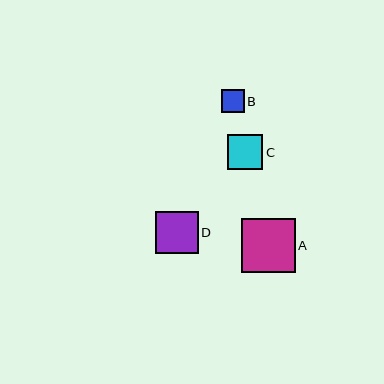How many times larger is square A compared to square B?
Square A is approximately 2.3 times the size of square B.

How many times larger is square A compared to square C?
Square A is approximately 1.5 times the size of square C.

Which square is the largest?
Square A is the largest with a size of approximately 54 pixels.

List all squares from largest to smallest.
From largest to smallest: A, D, C, B.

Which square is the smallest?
Square B is the smallest with a size of approximately 23 pixels.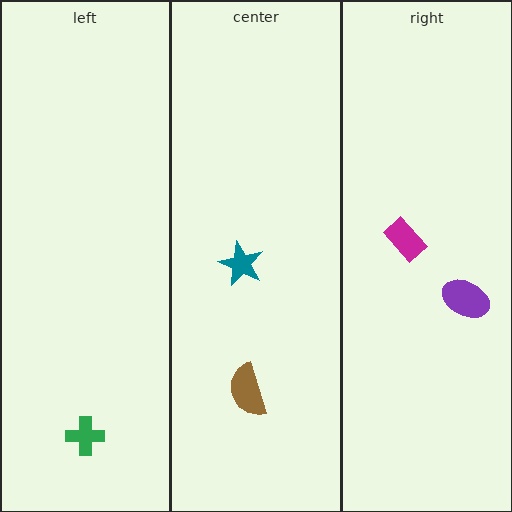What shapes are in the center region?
The teal star, the brown semicircle.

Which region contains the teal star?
The center region.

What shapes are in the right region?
The purple ellipse, the magenta rectangle.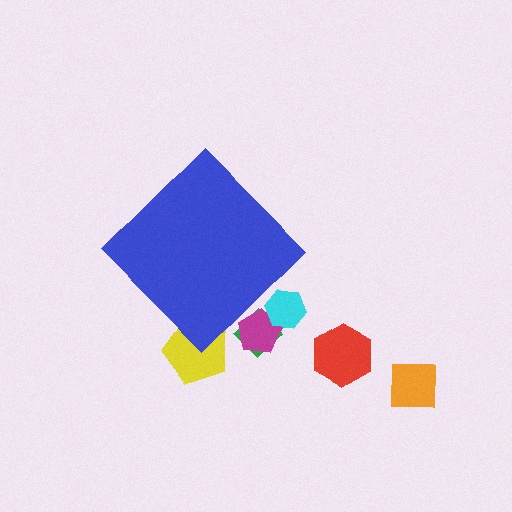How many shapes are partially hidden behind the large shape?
4 shapes are partially hidden.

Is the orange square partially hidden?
No, the orange square is fully visible.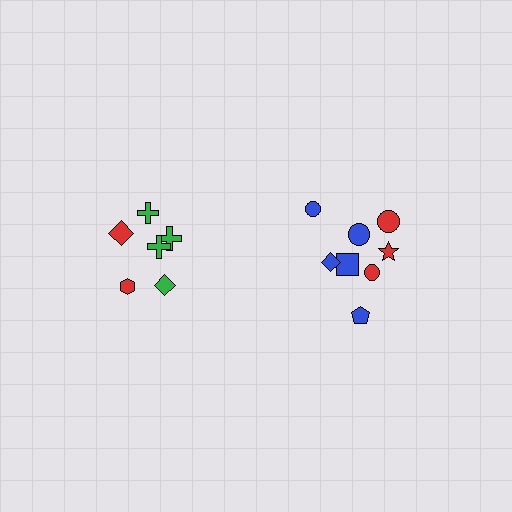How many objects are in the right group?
There are 8 objects.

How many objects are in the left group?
There are 6 objects.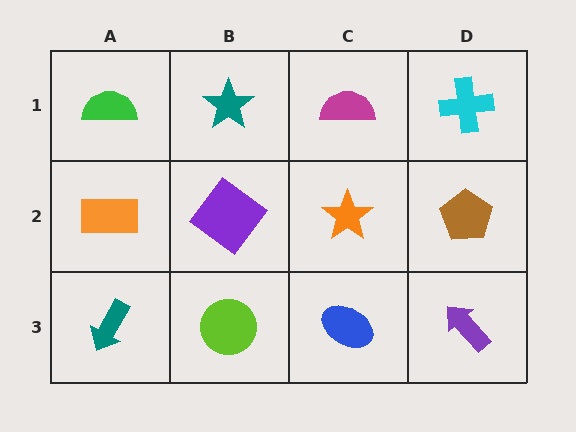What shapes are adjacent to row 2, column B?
A teal star (row 1, column B), a lime circle (row 3, column B), an orange rectangle (row 2, column A), an orange star (row 2, column C).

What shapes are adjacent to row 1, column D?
A brown pentagon (row 2, column D), a magenta semicircle (row 1, column C).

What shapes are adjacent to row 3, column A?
An orange rectangle (row 2, column A), a lime circle (row 3, column B).